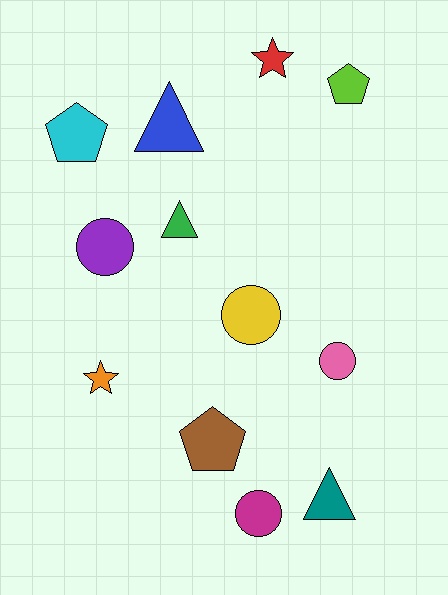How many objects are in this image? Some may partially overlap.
There are 12 objects.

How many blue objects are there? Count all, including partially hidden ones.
There is 1 blue object.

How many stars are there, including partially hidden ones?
There are 2 stars.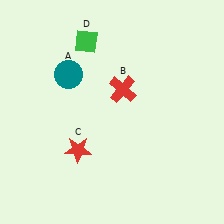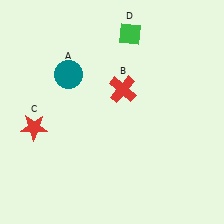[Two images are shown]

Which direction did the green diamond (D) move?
The green diamond (D) moved right.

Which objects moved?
The objects that moved are: the red star (C), the green diamond (D).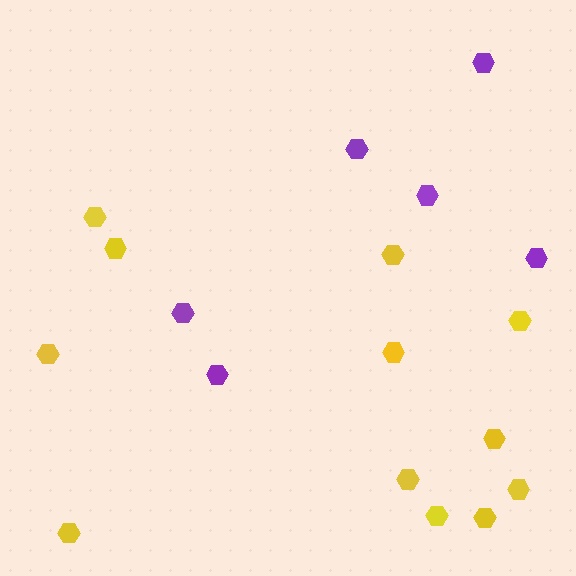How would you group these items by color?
There are 2 groups: one group of purple hexagons (6) and one group of yellow hexagons (12).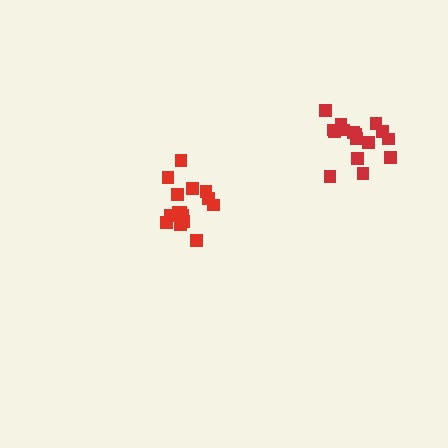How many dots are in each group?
Group 1: 16 dots, Group 2: 15 dots (31 total).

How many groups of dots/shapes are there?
There are 2 groups.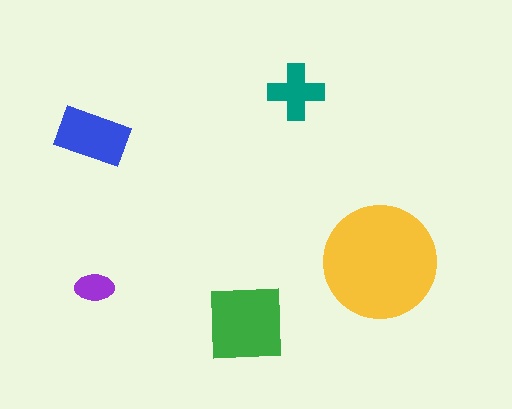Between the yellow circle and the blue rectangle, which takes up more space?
The yellow circle.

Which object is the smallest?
The purple ellipse.